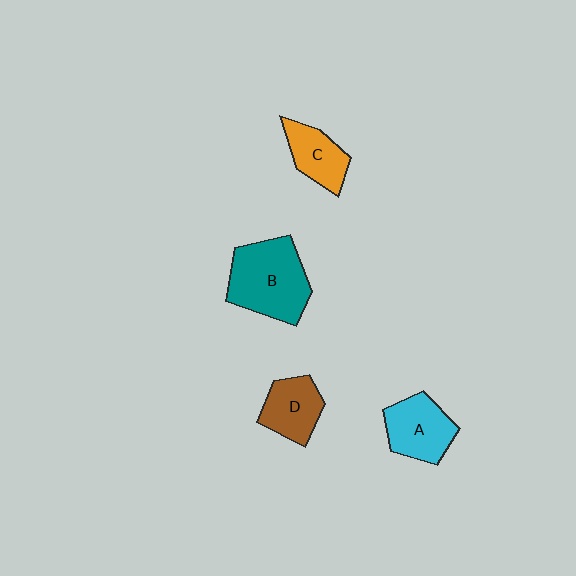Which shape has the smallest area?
Shape C (orange).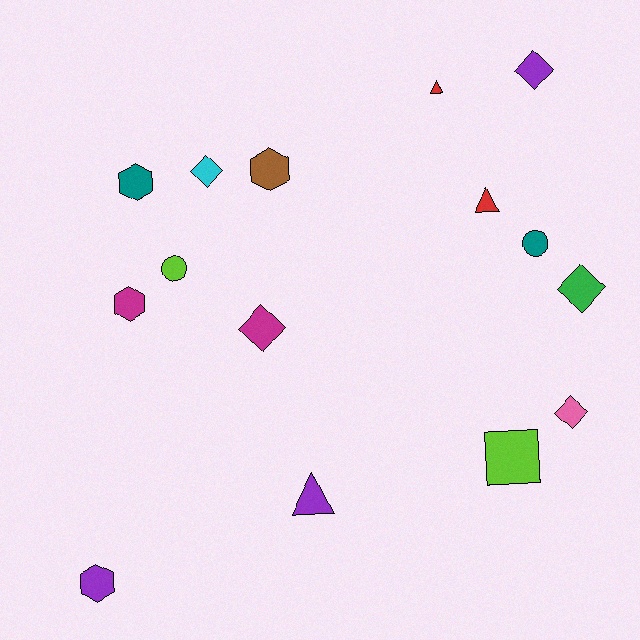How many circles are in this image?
There are 2 circles.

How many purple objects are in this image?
There are 3 purple objects.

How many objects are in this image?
There are 15 objects.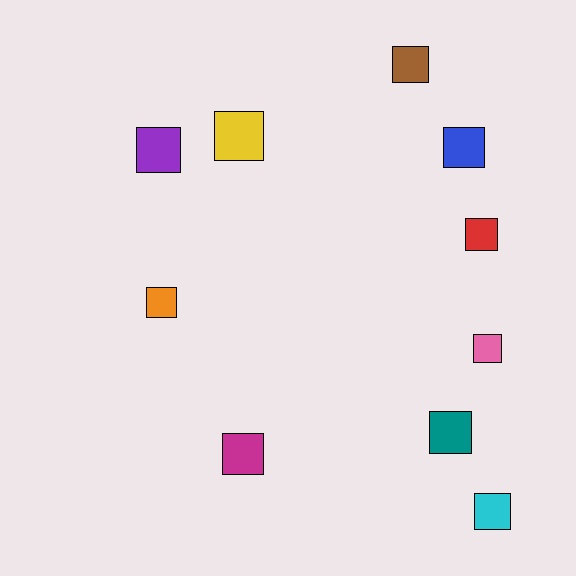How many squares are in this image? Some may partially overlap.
There are 10 squares.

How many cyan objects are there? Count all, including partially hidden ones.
There is 1 cyan object.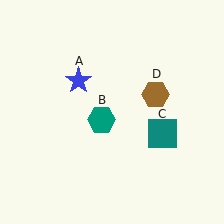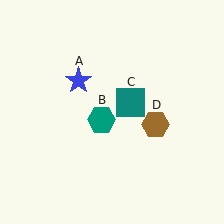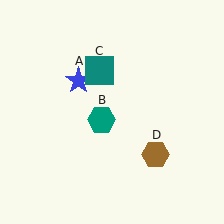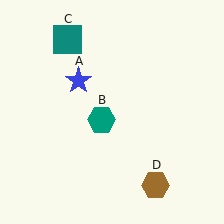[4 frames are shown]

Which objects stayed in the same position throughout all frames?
Blue star (object A) and teal hexagon (object B) remained stationary.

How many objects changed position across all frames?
2 objects changed position: teal square (object C), brown hexagon (object D).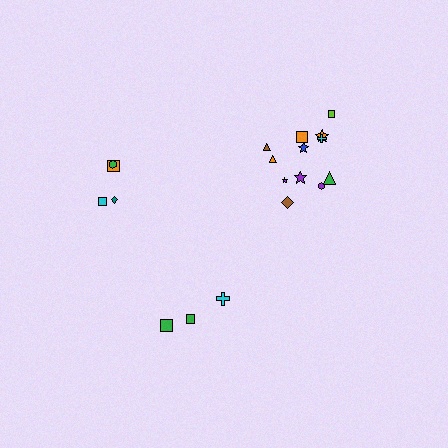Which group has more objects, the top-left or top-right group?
The top-right group.